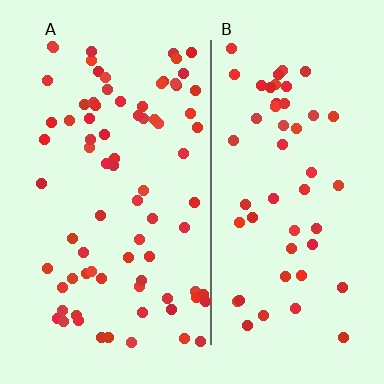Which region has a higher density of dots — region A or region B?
A (the left).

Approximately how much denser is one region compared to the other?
Approximately 1.5× — region A over region B.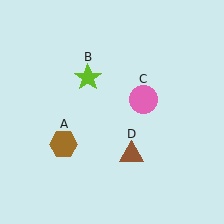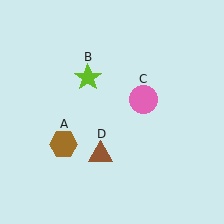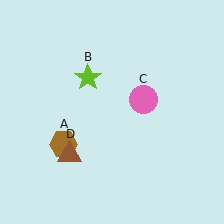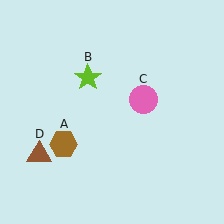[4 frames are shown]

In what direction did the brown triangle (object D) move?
The brown triangle (object D) moved left.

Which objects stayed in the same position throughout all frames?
Brown hexagon (object A) and lime star (object B) and pink circle (object C) remained stationary.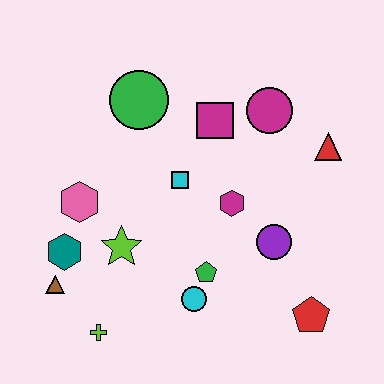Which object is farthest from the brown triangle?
The red triangle is farthest from the brown triangle.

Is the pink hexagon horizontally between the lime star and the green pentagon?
No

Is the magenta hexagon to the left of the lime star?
No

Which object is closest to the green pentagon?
The cyan circle is closest to the green pentagon.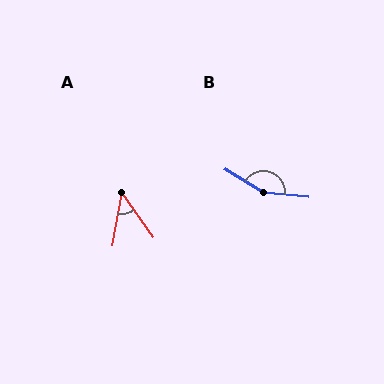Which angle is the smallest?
A, at approximately 45 degrees.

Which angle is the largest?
B, at approximately 154 degrees.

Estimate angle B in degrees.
Approximately 154 degrees.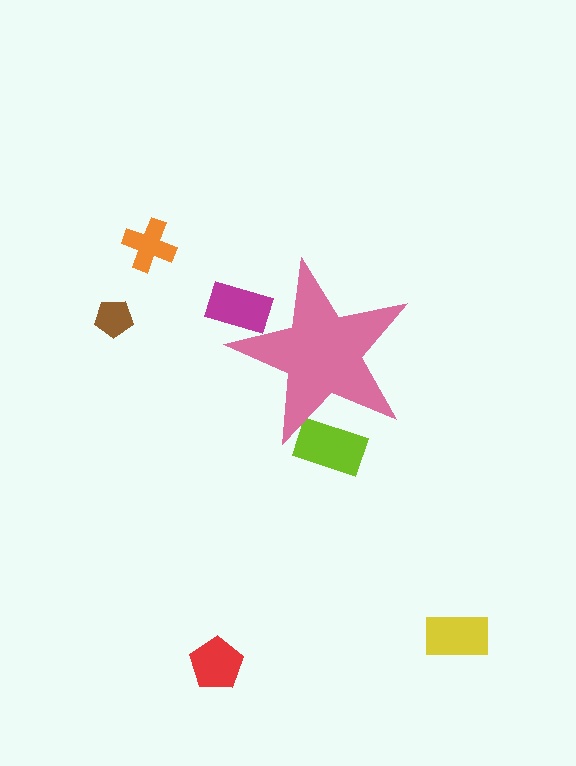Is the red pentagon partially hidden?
No, the red pentagon is fully visible.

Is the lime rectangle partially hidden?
Yes, the lime rectangle is partially hidden behind the pink star.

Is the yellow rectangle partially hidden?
No, the yellow rectangle is fully visible.